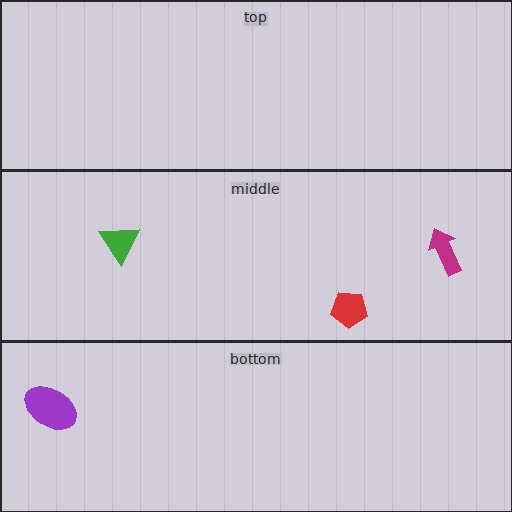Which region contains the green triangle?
The middle region.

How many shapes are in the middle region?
3.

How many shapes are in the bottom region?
1.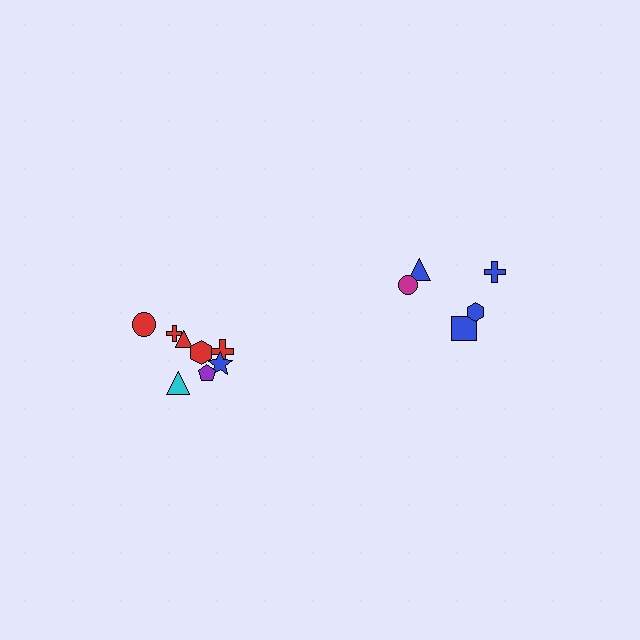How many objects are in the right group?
There are 5 objects.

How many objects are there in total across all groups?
There are 13 objects.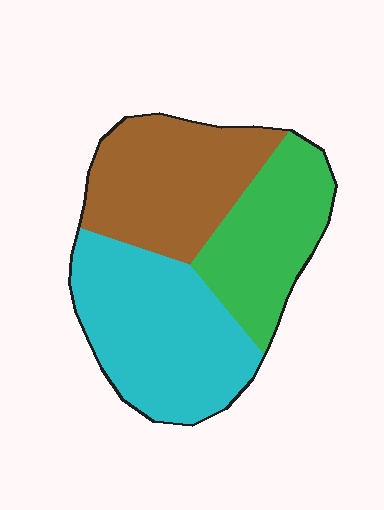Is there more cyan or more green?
Cyan.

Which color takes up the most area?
Cyan, at roughly 40%.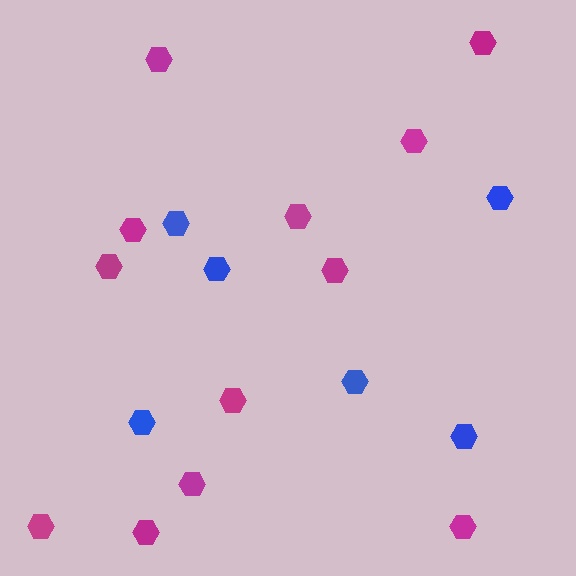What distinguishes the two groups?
There are 2 groups: one group of blue hexagons (6) and one group of magenta hexagons (12).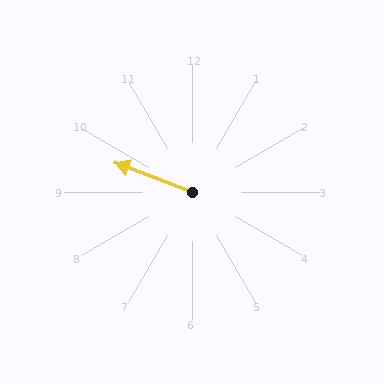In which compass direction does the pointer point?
West.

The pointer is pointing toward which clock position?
Roughly 10 o'clock.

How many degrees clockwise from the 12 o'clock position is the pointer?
Approximately 291 degrees.